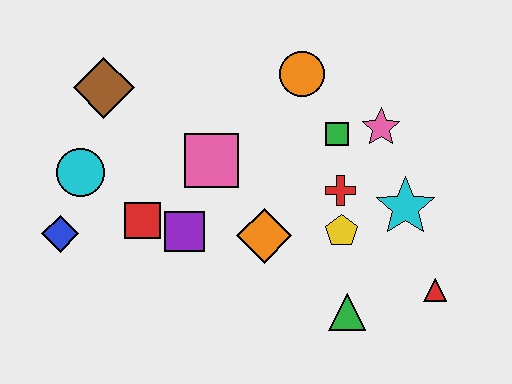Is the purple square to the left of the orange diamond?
Yes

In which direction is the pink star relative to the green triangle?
The pink star is above the green triangle.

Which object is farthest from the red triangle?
The brown diamond is farthest from the red triangle.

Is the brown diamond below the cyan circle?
No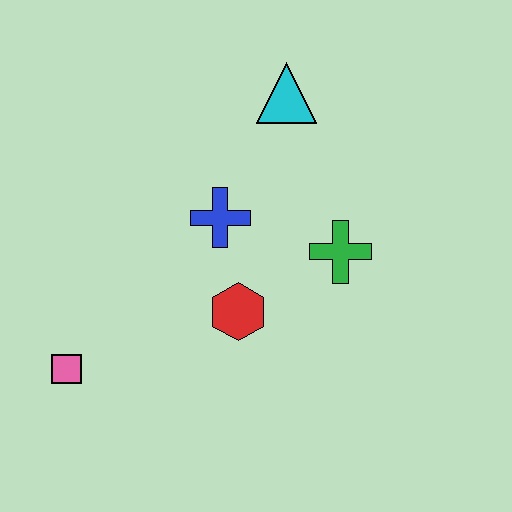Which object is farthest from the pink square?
The cyan triangle is farthest from the pink square.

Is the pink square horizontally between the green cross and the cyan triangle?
No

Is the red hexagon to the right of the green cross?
No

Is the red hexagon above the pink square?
Yes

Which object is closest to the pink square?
The red hexagon is closest to the pink square.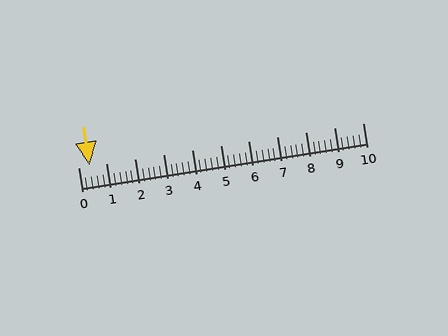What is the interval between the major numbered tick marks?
The major tick marks are spaced 1 units apart.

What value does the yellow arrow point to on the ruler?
The yellow arrow points to approximately 0.4.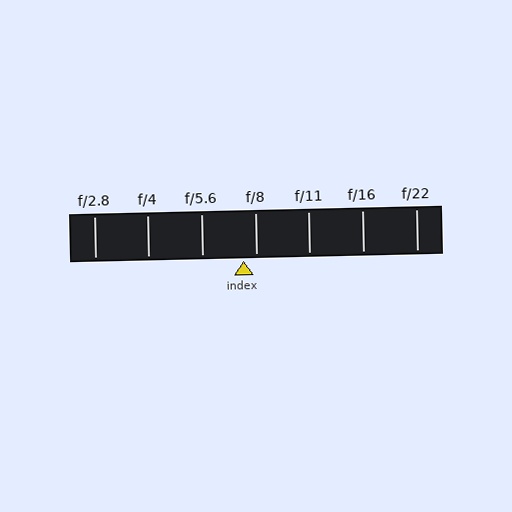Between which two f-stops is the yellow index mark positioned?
The index mark is between f/5.6 and f/8.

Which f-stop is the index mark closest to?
The index mark is closest to f/8.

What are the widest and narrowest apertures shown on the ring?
The widest aperture shown is f/2.8 and the narrowest is f/22.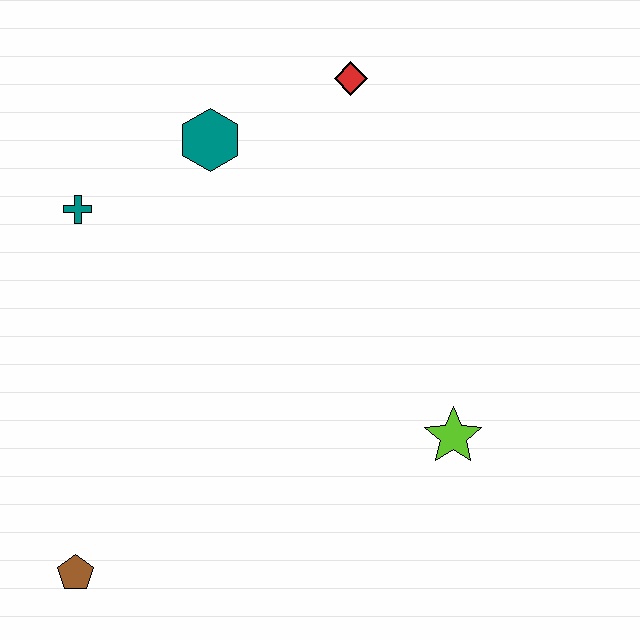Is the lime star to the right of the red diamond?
Yes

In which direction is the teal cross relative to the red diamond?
The teal cross is to the left of the red diamond.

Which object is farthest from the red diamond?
The brown pentagon is farthest from the red diamond.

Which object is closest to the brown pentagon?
The teal cross is closest to the brown pentagon.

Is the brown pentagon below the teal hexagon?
Yes